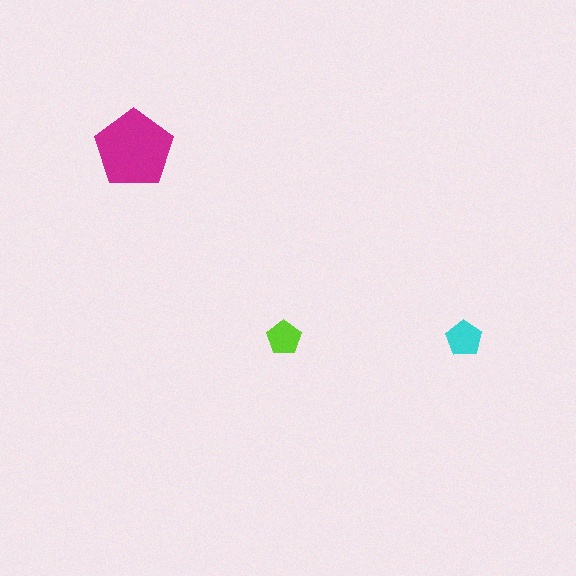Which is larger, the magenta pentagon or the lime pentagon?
The magenta one.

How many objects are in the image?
There are 3 objects in the image.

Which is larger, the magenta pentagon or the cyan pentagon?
The magenta one.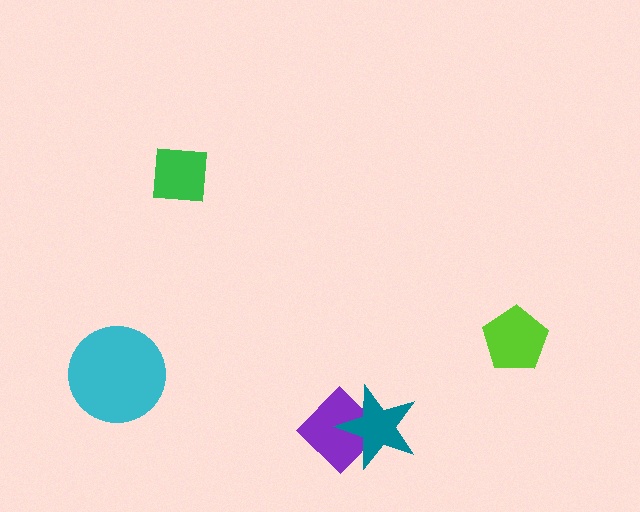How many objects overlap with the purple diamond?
1 object overlaps with the purple diamond.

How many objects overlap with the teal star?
1 object overlaps with the teal star.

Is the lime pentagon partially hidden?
No, no other shape covers it.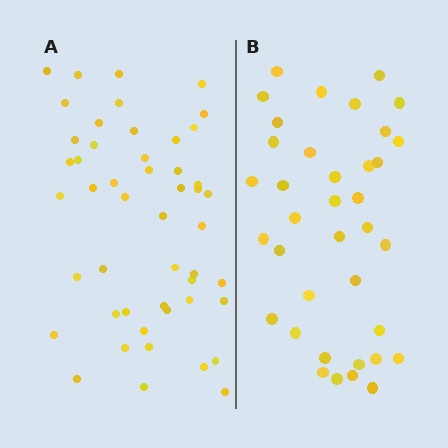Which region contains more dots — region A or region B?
Region A (the left region) has more dots.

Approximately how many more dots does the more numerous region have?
Region A has roughly 12 or so more dots than region B.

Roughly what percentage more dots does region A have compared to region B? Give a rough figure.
About 30% more.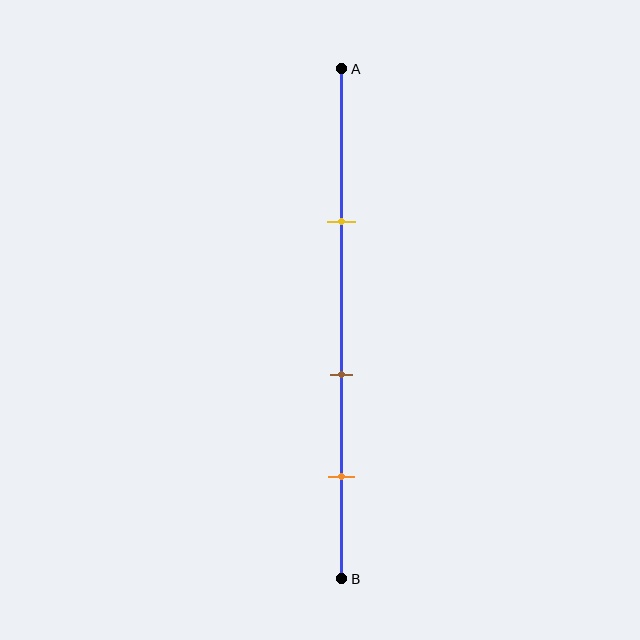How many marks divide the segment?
There are 3 marks dividing the segment.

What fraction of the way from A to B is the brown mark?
The brown mark is approximately 60% (0.6) of the way from A to B.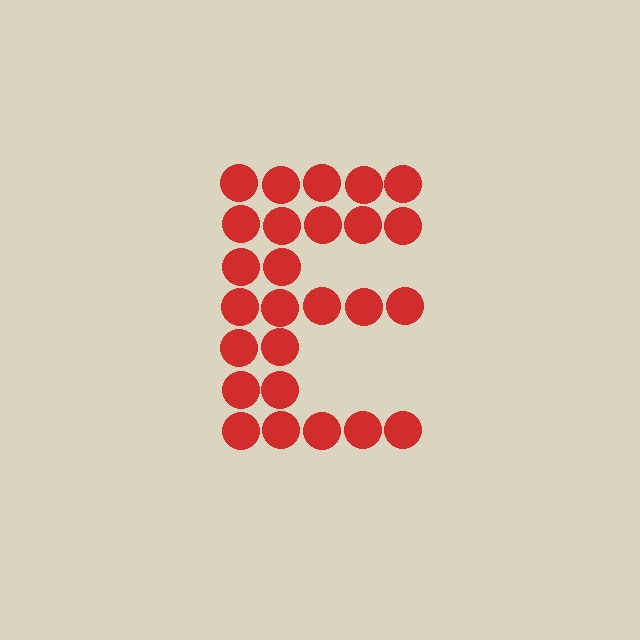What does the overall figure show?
The overall figure shows the letter E.